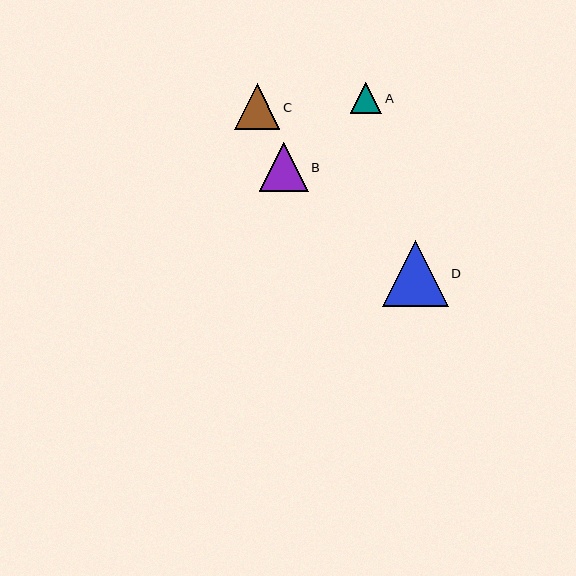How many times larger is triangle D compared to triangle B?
Triangle D is approximately 1.3 times the size of triangle B.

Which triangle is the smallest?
Triangle A is the smallest with a size of approximately 32 pixels.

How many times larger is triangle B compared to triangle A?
Triangle B is approximately 1.5 times the size of triangle A.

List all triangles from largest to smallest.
From largest to smallest: D, B, C, A.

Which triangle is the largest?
Triangle D is the largest with a size of approximately 66 pixels.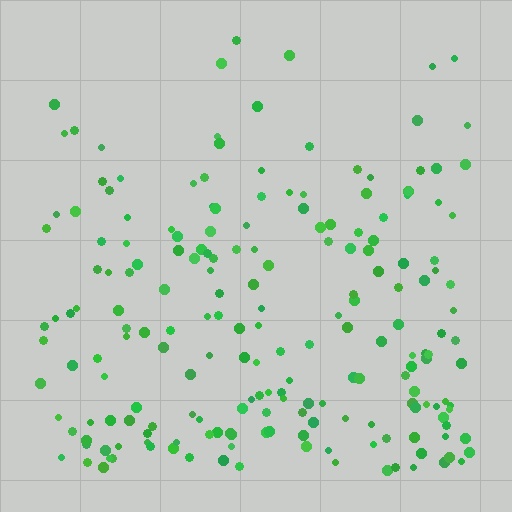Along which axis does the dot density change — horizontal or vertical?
Vertical.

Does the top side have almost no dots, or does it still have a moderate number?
Still a moderate number, just noticeably fewer than the bottom.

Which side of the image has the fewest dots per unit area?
The top.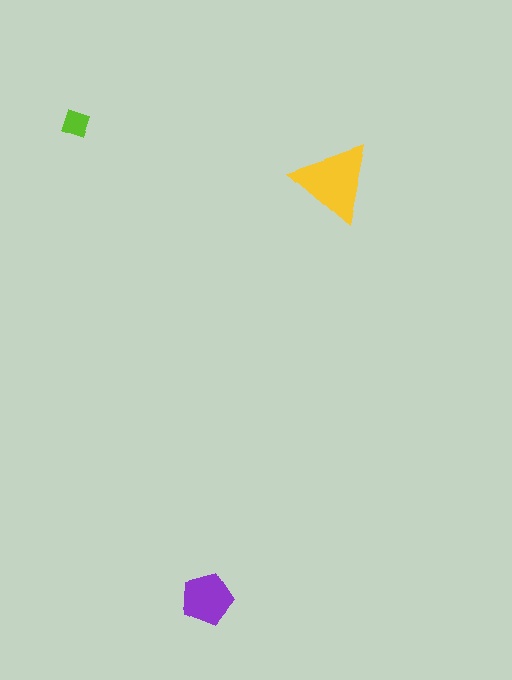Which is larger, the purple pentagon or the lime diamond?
The purple pentagon.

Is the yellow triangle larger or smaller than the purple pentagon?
Larger.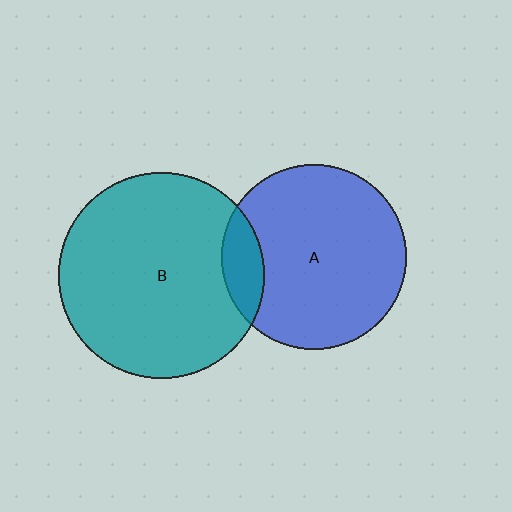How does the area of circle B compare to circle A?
Approximately 1.2 times.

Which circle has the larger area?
Circle B (teal).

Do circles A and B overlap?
Yes.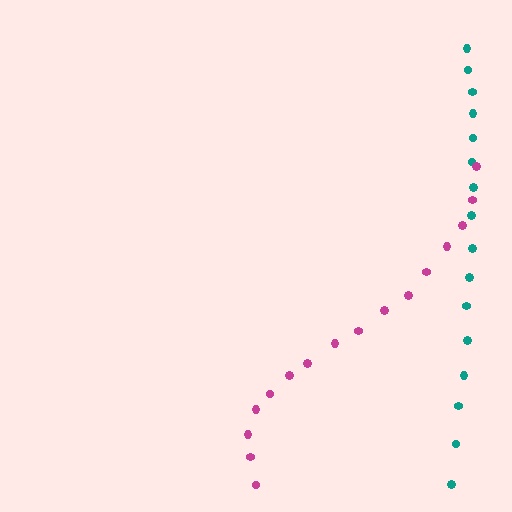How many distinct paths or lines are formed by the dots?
There are 2 distinct paths.